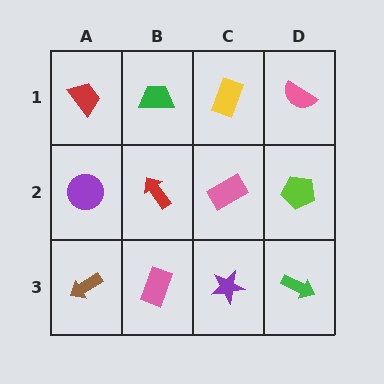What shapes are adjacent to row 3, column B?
A red arrow (row 2, column B), a brown arrow (row 3, column A), a purple star (row 3, column C).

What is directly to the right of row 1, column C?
A pink semicircle.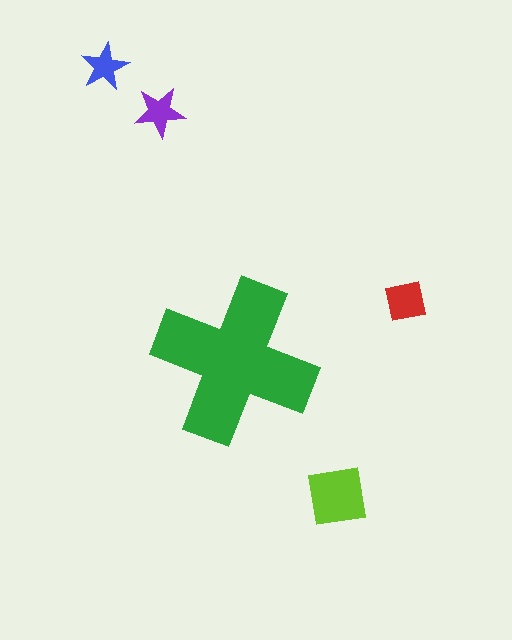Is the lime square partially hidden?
No, the lime square is fully visible.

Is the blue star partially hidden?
No, the blue star is fully visible.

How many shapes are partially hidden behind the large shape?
0 shapes are partially hidden.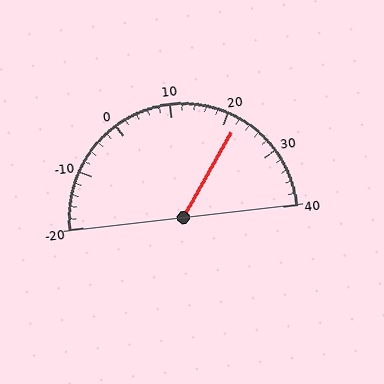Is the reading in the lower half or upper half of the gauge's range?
The reading is in the upper half of the range (-20 to 40).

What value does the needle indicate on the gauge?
The needle indicates approximately 22.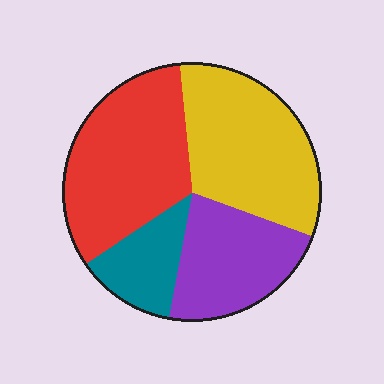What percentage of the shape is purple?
Purple takes up about one fifth (1/5) of the shape.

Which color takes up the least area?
Teal, at roughly 15%.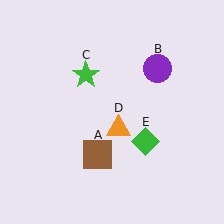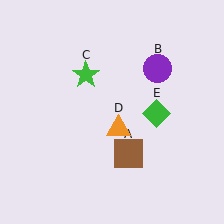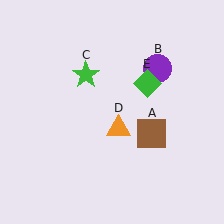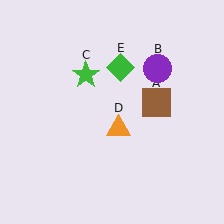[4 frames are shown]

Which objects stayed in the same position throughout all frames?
Purple circle (object B) and green star (object C) and orange triangle (object D) remained stationary.